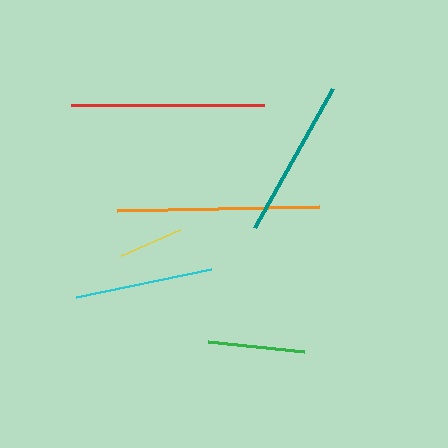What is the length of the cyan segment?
The cyan segment is approximately 138 pixels long.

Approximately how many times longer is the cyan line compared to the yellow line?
The cyan line is approximately 2.1 times the length of the yellow line.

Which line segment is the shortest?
The yellow line is the shortest at approximately 65 pixels.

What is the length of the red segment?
The red segment is approximately 193 pixels long.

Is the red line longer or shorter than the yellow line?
The red line is longer than the yellow line.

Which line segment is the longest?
The orange line is the longest at approximately 202 pixels.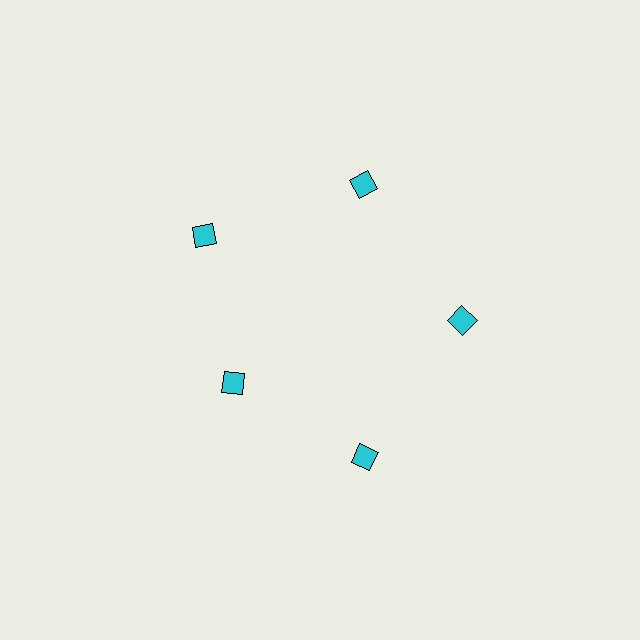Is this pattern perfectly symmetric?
No. The 5 cyan diamonds are arranged in a ring, but one element near the 8 o'clock position is pulled inward toward the center, breaking the 5-fold rotational symmetry.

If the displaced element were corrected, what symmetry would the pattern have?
It would have 5-fold rotational symmetry — the pattern would map onto itself every 72 degrees.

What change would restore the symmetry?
The symmetry would be restored by moving it outward, back onto the ring so that all 5 diamonds sit at equal angles and equal distance from the center.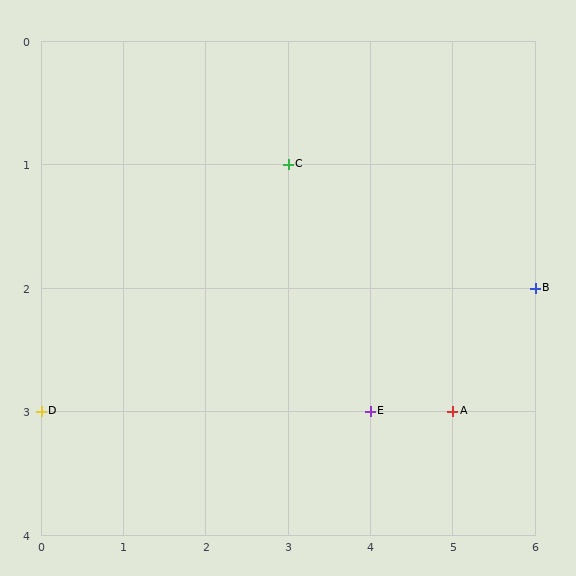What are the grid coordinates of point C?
Point C is at grid coordinates (3, 1).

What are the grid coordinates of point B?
Point B is at grid coordinates (6, 2).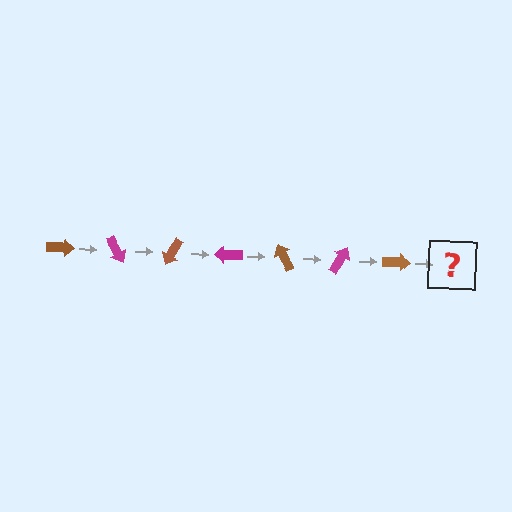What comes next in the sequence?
The next element should be a magenta arrow, rotated 420 degrees from the start.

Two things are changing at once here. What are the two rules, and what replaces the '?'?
The two rules are that it rotates 60 degrees each step and the color cycles through brown and magenta. The '?' should be a magenta arrow, rotated 420 degrees from the start.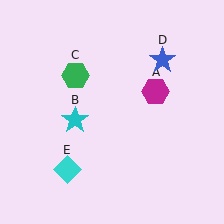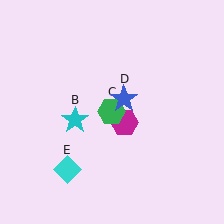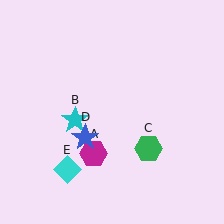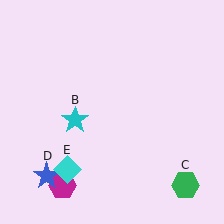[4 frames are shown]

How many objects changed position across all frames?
3 objects changed position: magenta hexagon (object A), green hexagon (object C), blue star (object D).